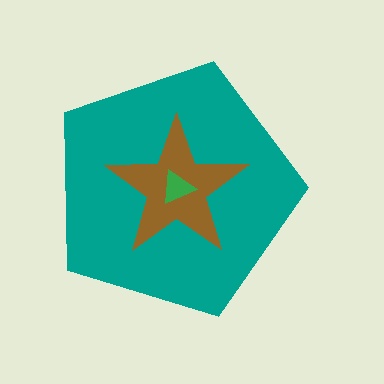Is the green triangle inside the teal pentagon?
Yes.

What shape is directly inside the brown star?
The green triangle.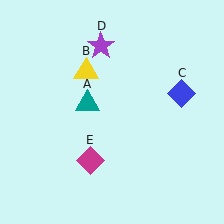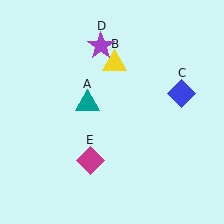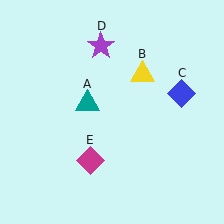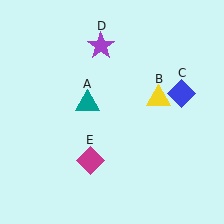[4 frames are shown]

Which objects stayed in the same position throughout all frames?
Teal triangle (object A) and blue diamond (object C) and purple star (object D) and magenta diamond (object E) remained stationary.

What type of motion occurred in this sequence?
The yellow triangle (object B) rotated clockwise around the center of the scene.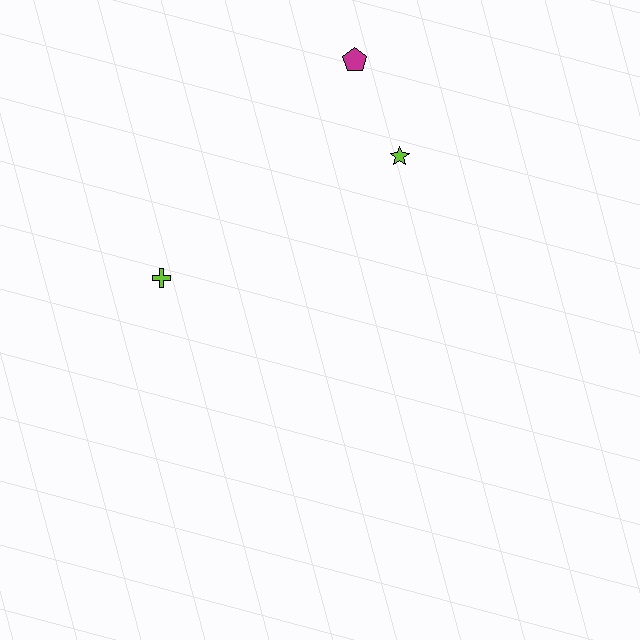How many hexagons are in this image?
There are no hexagons.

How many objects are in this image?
There are 3 objects.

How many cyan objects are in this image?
There are no cyan objects.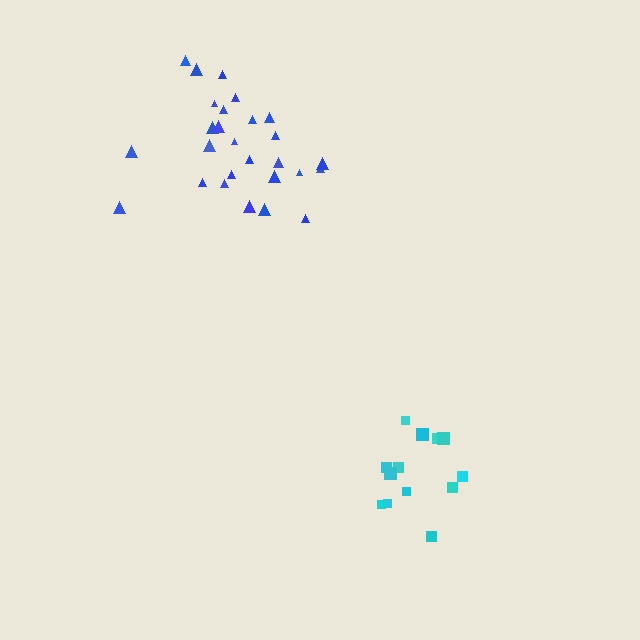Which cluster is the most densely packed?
Cyan.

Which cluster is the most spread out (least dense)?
Blue.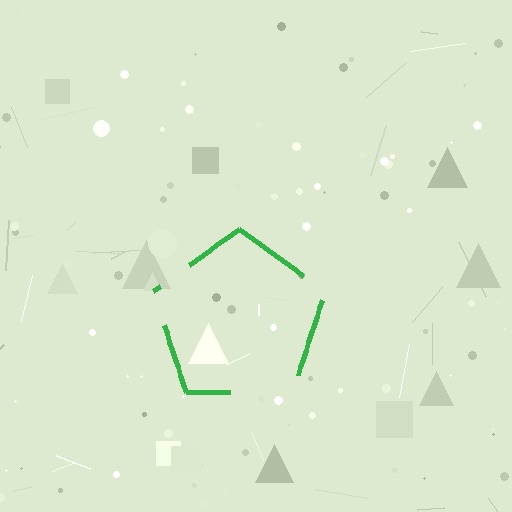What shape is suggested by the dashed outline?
The dashed outline suggests a pentagon.